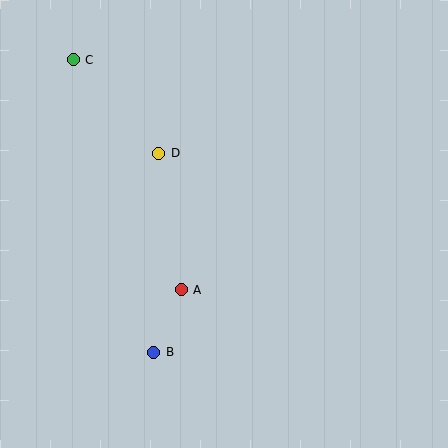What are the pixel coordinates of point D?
Point D is at (159, 153).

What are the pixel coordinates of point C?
Point C is at (73, 60).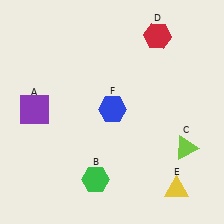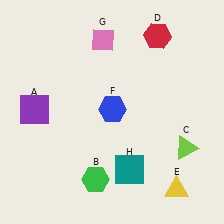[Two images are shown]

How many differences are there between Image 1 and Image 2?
There are 2 differences between the two images.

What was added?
A pink diamond (G), a teal square (H) were added in Image 2.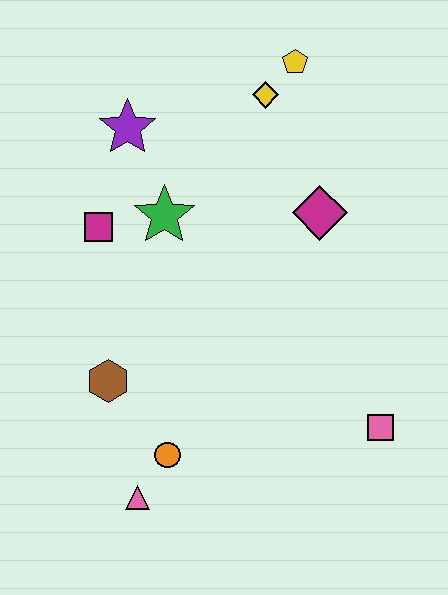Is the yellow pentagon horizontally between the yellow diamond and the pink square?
Yes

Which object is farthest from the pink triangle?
The yellow pentagon is farthest from the pink triangle.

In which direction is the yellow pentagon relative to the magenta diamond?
The yellow pentagon is above the magenta diamond.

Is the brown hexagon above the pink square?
Yes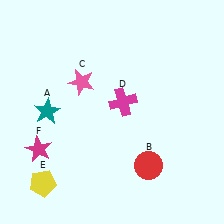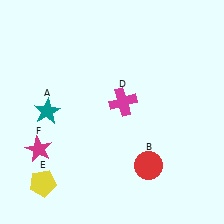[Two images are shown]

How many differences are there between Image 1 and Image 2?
There is 1 difference between the two images.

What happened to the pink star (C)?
The pink star (C) was removed in Image 2. It was in the top-left area of Image 1.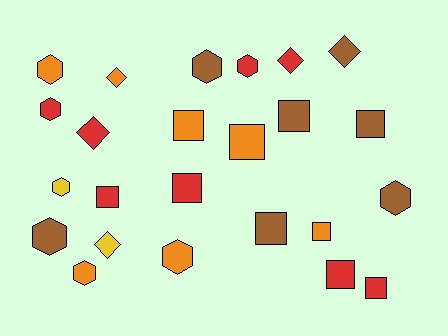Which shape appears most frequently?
Square, with 10 objects.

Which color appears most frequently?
Red, with 8 objects.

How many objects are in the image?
There are 24 objects.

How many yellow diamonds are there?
There is 1 yellow diamond.